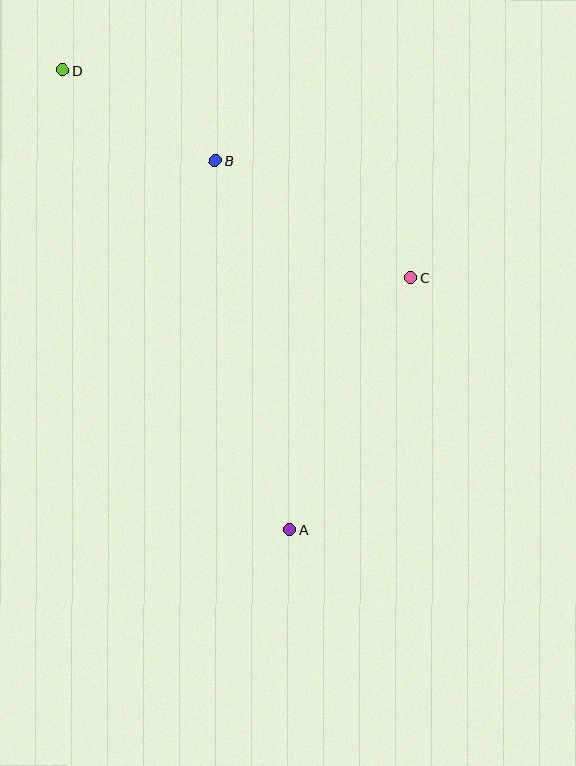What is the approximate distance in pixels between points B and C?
The distance between B and C is approximately 228 pixels.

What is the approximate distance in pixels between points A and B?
The distance between A and B is approximately 376 pixels.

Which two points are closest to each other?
Points B and D are closest to each other.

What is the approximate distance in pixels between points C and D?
The distance between C and D is approximately 406 pixels.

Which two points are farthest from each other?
Points A and D are farthest from each other.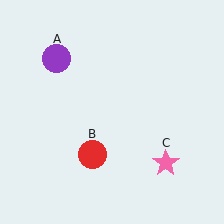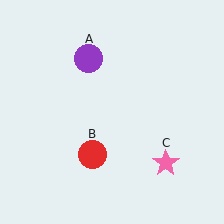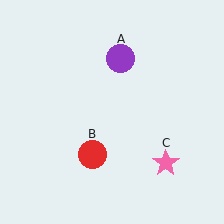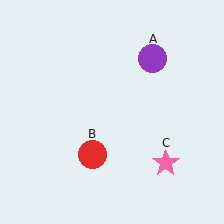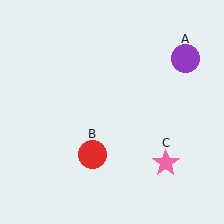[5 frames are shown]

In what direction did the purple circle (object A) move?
The purple circle (object A) moved right.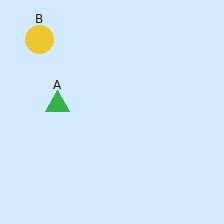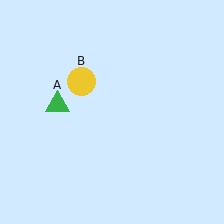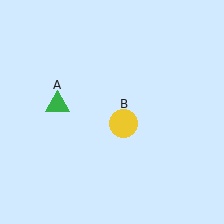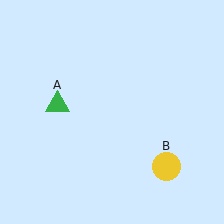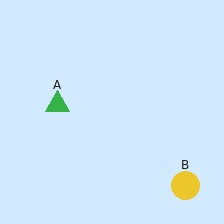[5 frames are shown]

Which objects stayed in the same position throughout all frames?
Green triangle (object A) remained stationary.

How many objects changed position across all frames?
1 object changed position: yellow circle (object B).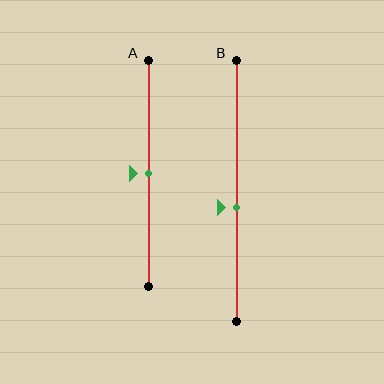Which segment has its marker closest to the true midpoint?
Segment A has its marker closest to the true midpoint.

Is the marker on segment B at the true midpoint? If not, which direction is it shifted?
No, the marker on segment B is shifted downward by about 7% of the segment length.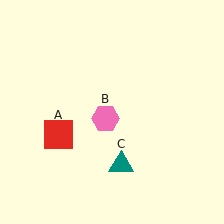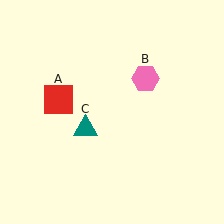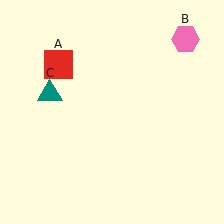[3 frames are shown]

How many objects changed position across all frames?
3 objects changed position: red square (object A), pink hexagon (object B), teal triangle (object C).